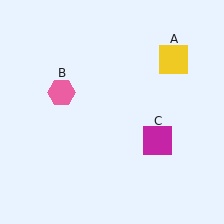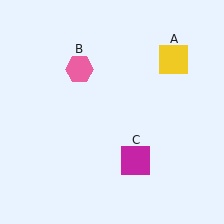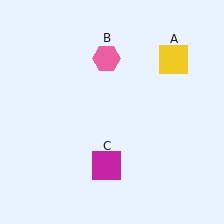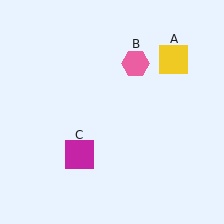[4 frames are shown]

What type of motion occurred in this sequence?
The pink hexagon (object B), magenta square (object C) rotated clockwise around the center of the scene.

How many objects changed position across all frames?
2 objects changed position: pink hexagon (object B), magenta square (object C).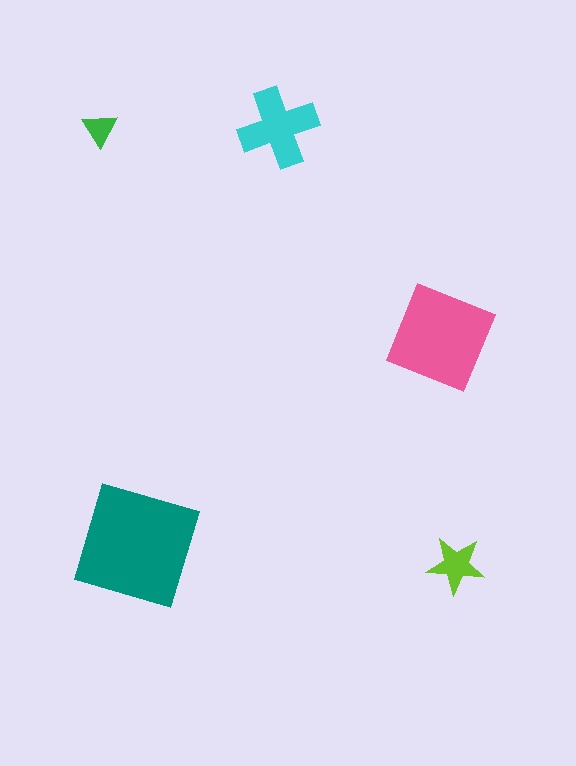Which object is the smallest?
The green triangle.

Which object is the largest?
The teal square.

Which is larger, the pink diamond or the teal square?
The teal square.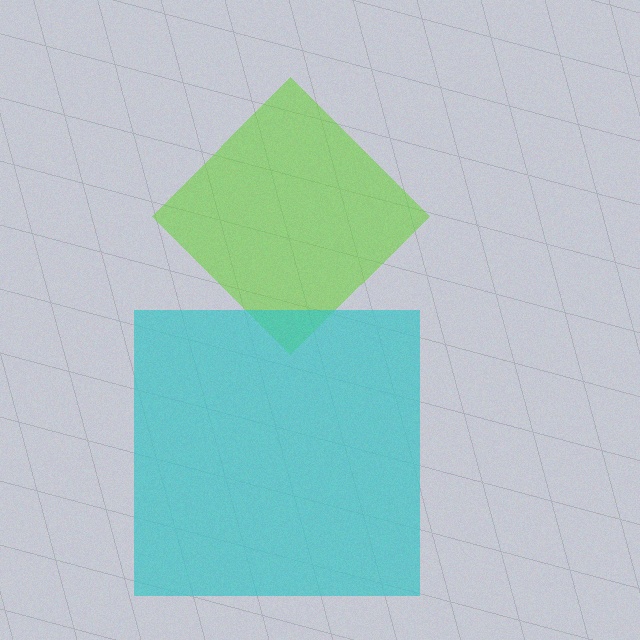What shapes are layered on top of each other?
The layered shapes are: a lime diamond, a cyan square.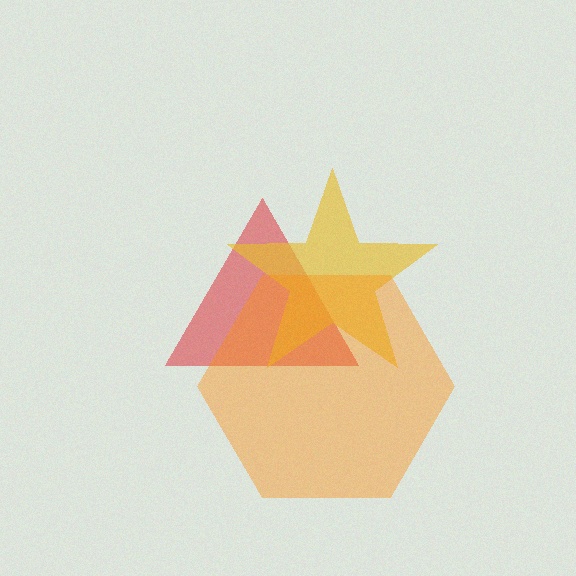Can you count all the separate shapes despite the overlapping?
Yes, there are 3 separate shapes.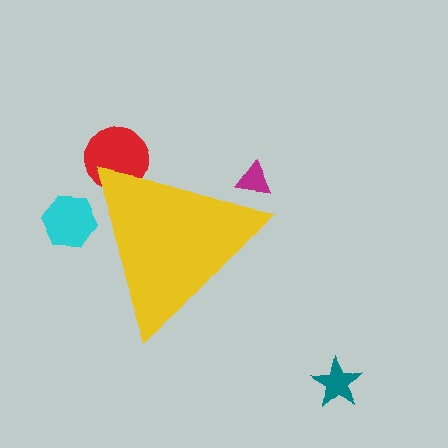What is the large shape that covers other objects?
A yellow triangle.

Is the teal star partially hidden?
No, the teal star is fully visible.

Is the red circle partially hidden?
Yes, the red circle is partially hidden behind the yellow triangle.